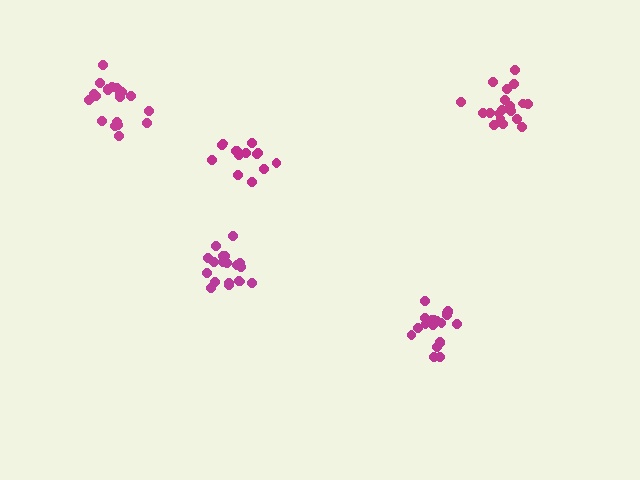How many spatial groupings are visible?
There are 5 spatial groupings.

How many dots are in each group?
Group 1: 19 dots, Group 2: 20 dots, Group 3: 20 dots, Group 4: 21 dots, Group 5: 15 dots (95 total).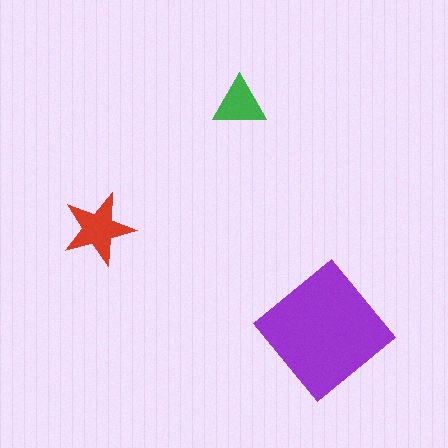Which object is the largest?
The purple diamond.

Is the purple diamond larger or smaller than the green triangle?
Larger.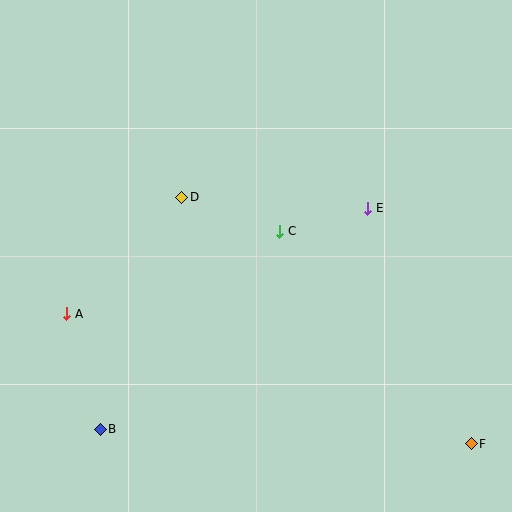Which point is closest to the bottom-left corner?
Point B is closest to the bottom-left corner.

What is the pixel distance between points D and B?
The distance between D and B is 245 pixels.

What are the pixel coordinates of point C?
Point C is at (280, 231).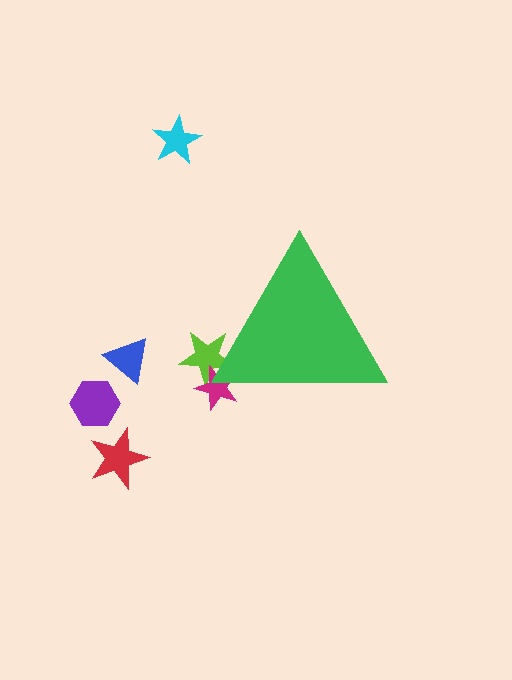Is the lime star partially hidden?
Yes, the lime star is partially hidden behind the green triangle.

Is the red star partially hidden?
No, the red star is fully visible.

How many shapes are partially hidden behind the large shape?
2 shapes are partially hidden.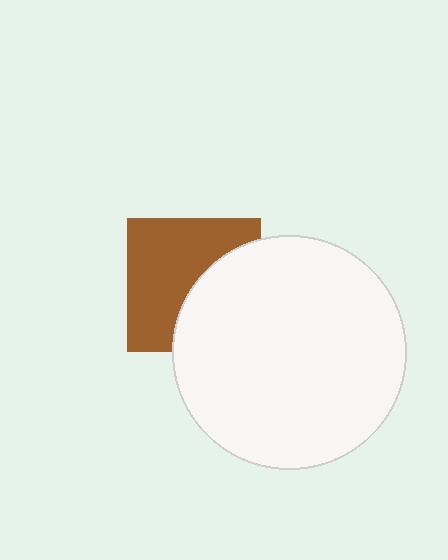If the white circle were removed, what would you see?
You would see the complete brown square.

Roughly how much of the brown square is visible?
About half of it is visible (roughly 58%).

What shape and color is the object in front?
The object in front is a white circle.